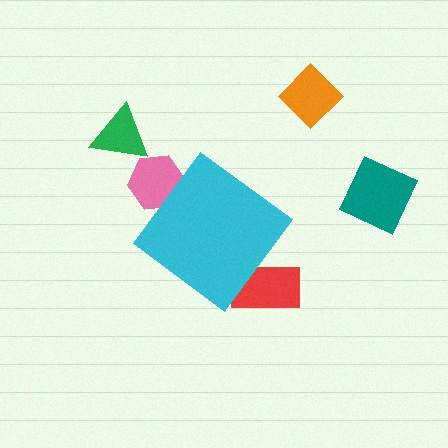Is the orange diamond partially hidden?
No, the orange diamond is fully visible.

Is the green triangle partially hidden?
No, the green triangle is fully visible.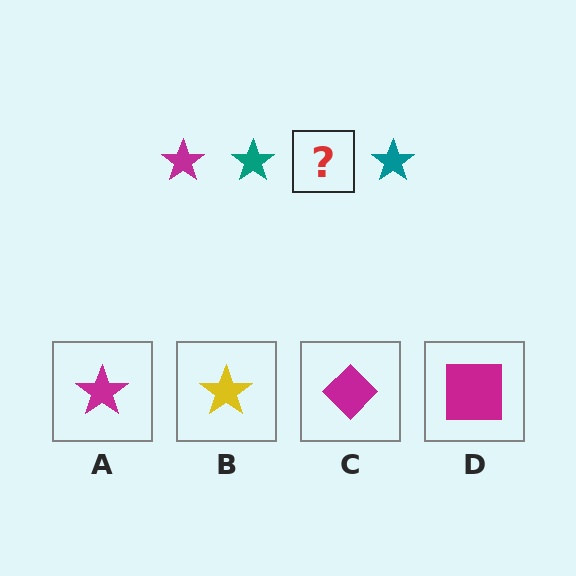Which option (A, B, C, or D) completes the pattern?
A.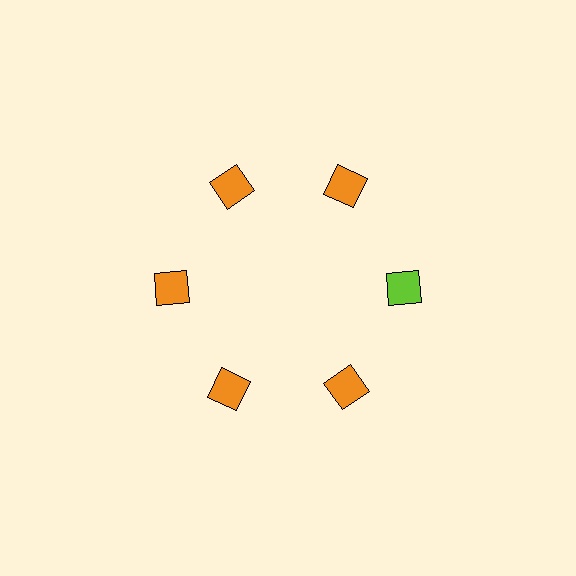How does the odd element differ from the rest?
It has a different color: lime instead of orange.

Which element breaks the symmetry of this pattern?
The lime diamond at roughly the 3 o'clock position breaks the symmetry. All other shapes are orange diamonds.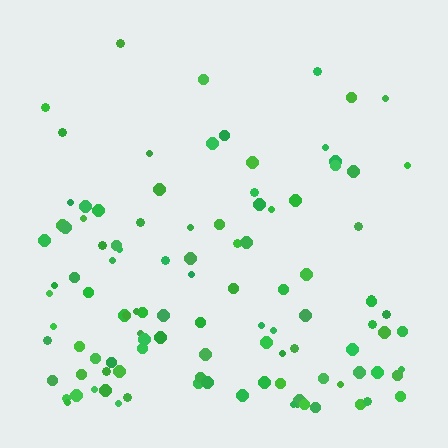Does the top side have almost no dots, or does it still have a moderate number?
Still a moderate number, just noticeably fewer than the bottom.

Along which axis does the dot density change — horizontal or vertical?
Vertical.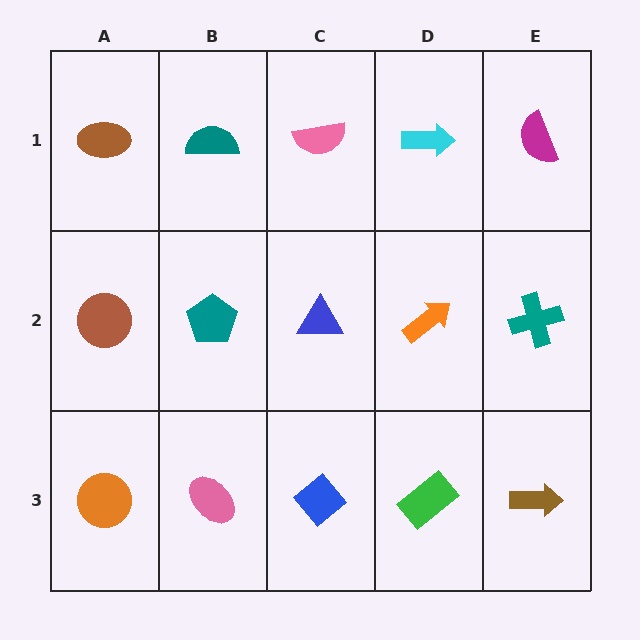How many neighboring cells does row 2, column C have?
4.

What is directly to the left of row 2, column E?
An orange arrow.